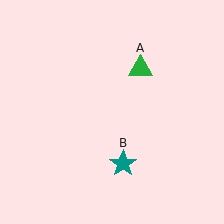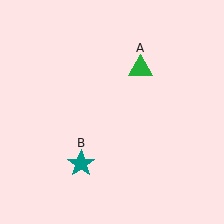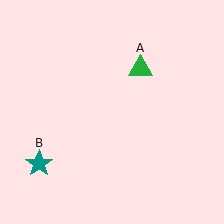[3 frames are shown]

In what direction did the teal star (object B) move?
The teal star (object B) moved left.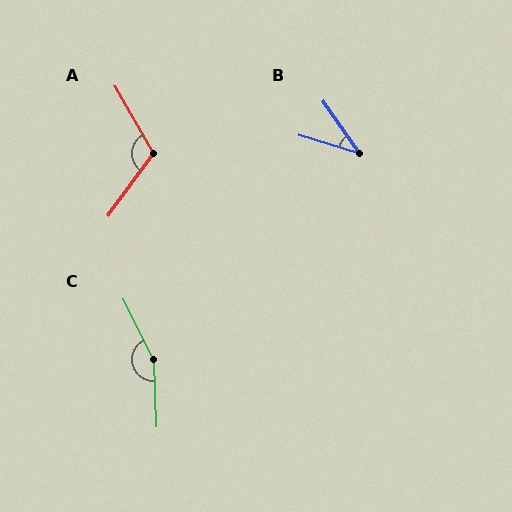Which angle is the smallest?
B, at approximately 38 degrees.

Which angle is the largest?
C, at approximately 156 degrees.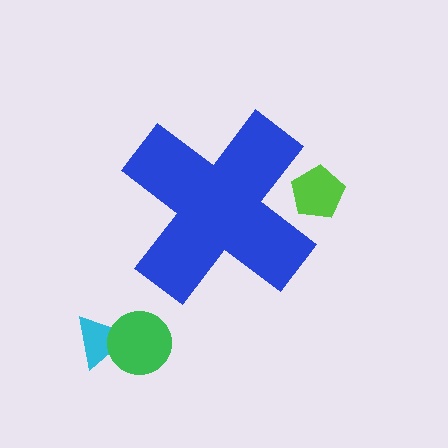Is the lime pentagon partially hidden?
Yes, the lime pentagon is partially hidden behind the blue cross.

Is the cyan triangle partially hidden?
No, the cyan triangle is fully visible.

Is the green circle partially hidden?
No, the green circle is fully visible.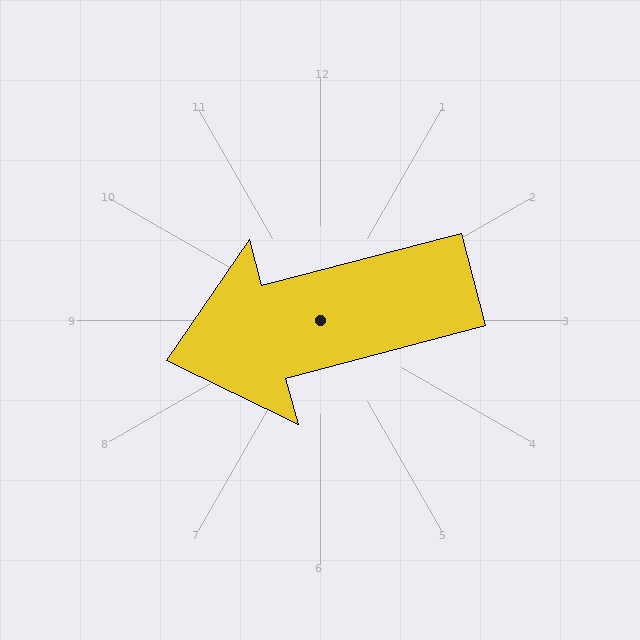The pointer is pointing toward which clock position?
Roughly 9 o'clock.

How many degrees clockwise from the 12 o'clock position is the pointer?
Approximately 255 degrees.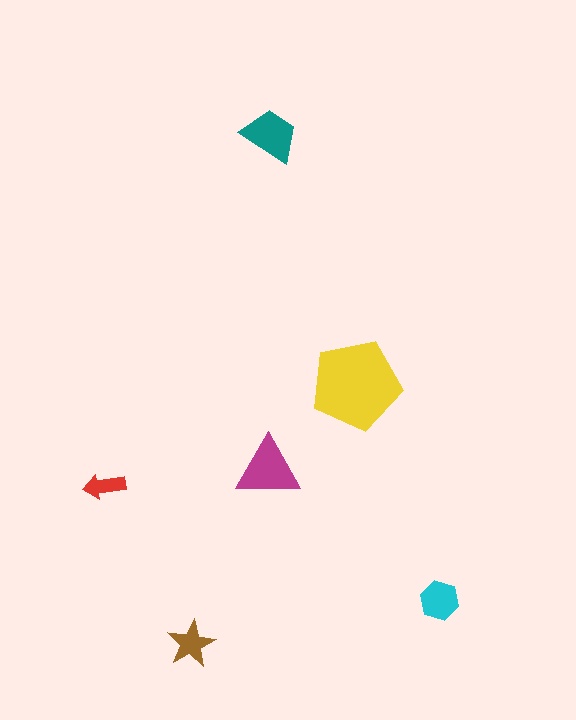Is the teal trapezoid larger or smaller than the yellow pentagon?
Smaller.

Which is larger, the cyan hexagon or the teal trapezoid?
The teal trapezoid.